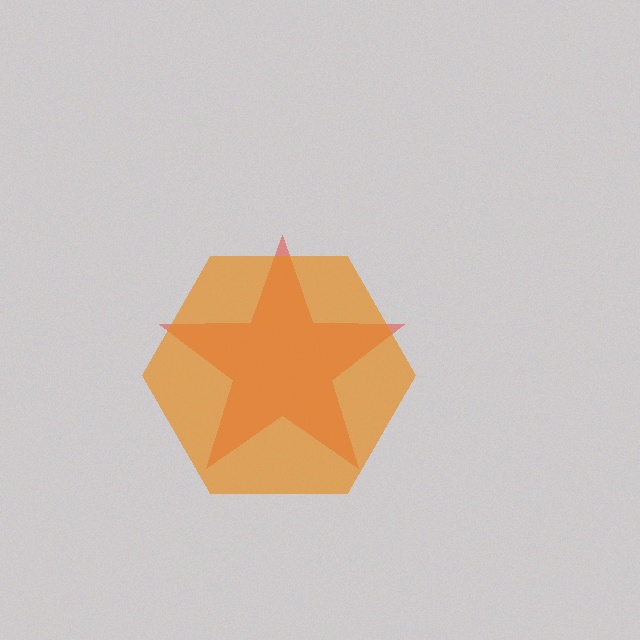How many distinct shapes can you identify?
There are 2 distinct shapes: a red star, an orange hexagon.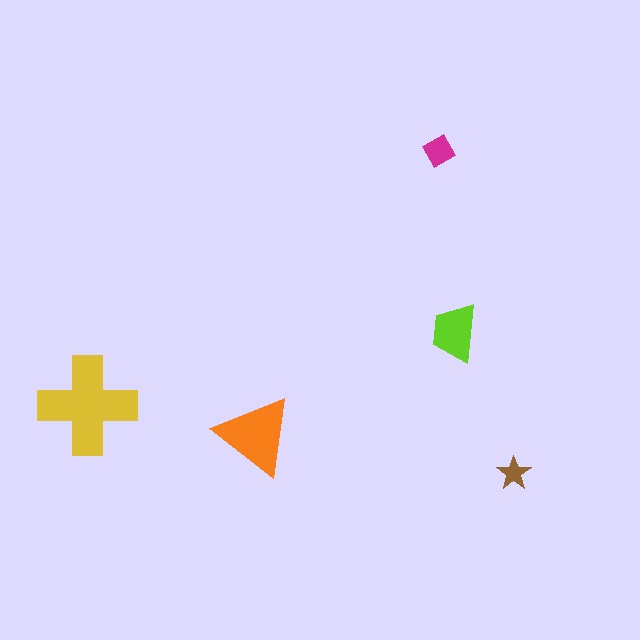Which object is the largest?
The yellow cross.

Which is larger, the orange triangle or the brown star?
The orange triangle.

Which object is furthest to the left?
The yellow cross is leftmost.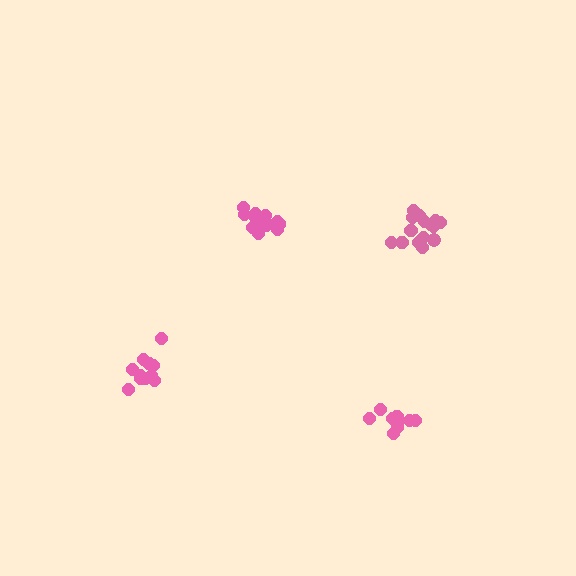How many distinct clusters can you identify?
There are 4 distinct clusters.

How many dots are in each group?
Group 1: 14 dots, Group 2: 10 dots, Group 3: 11 dots, Group 4: 15 dots (50 total).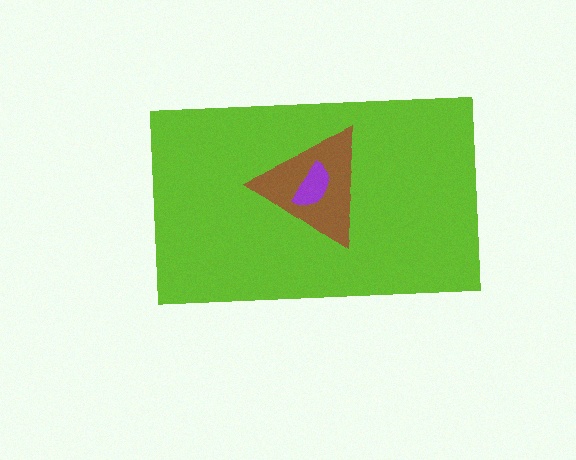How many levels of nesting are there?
3.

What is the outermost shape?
The lime rectangle.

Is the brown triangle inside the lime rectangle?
Yes.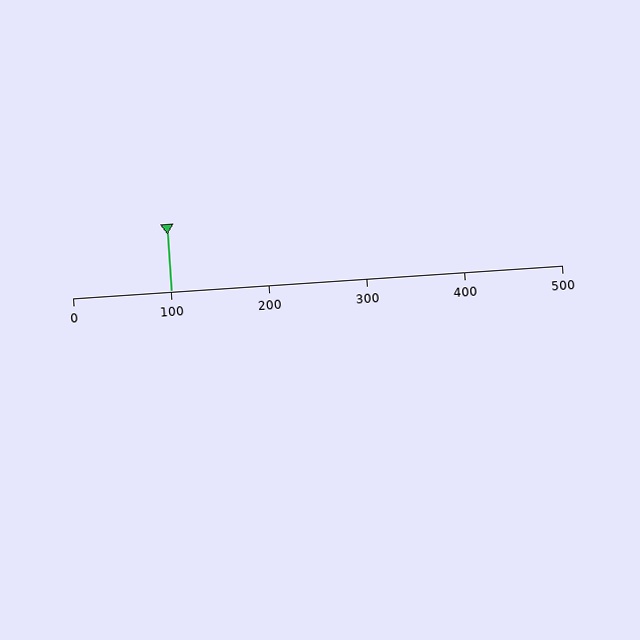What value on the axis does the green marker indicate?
The marker indicates approximately 100.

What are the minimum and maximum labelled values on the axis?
The axis runs from 0 to 500.